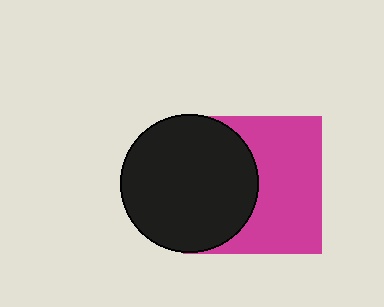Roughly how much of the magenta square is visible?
About half of it is visible (roughly 56%).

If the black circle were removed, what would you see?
You would see the complete magenta square.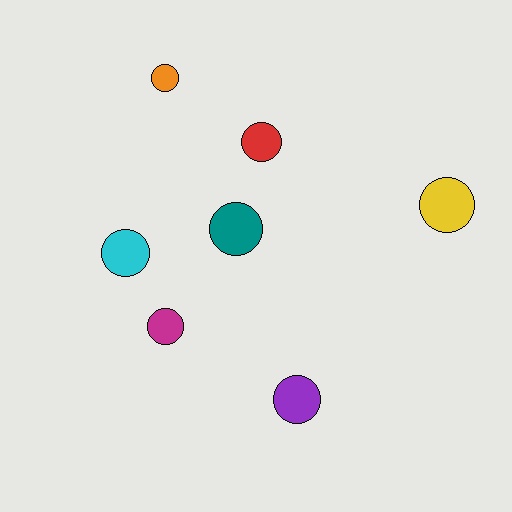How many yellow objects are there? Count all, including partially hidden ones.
There is 1 yellow object.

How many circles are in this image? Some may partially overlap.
There are 7 circles.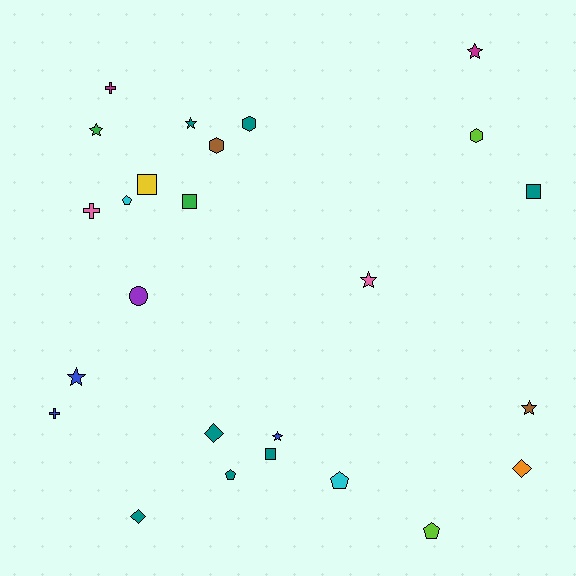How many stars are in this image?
There are 7 stars.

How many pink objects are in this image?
There are 2 pink objects.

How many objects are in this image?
There are 25 objects.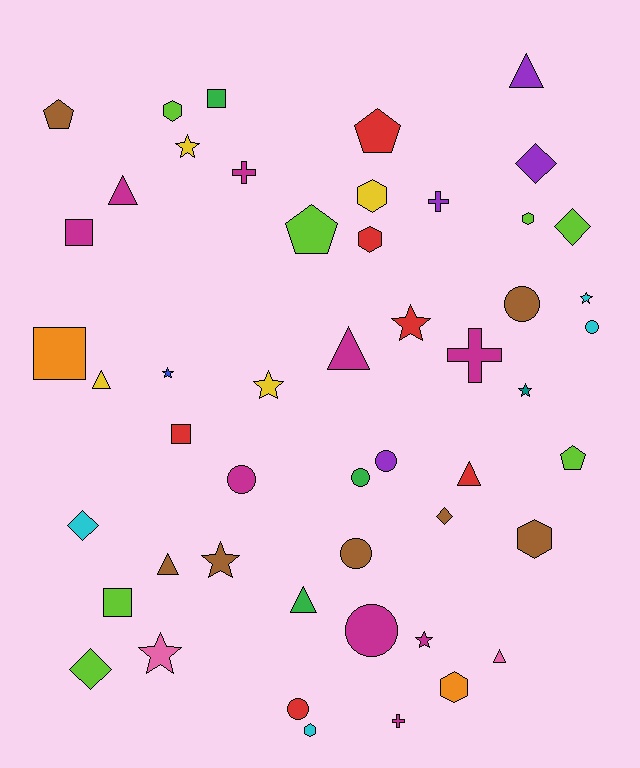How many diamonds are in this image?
There are 5 diamonds.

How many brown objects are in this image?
There are 7 brown objects.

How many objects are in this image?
There are 50 objects.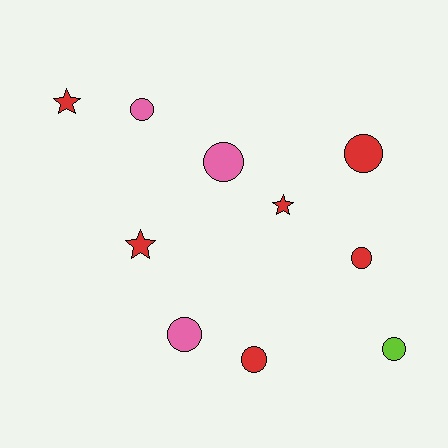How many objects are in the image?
There are 10 objects.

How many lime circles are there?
There is 1 lime circle.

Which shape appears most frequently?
Circle, with 7 objects.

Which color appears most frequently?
Red, with 6 objects.